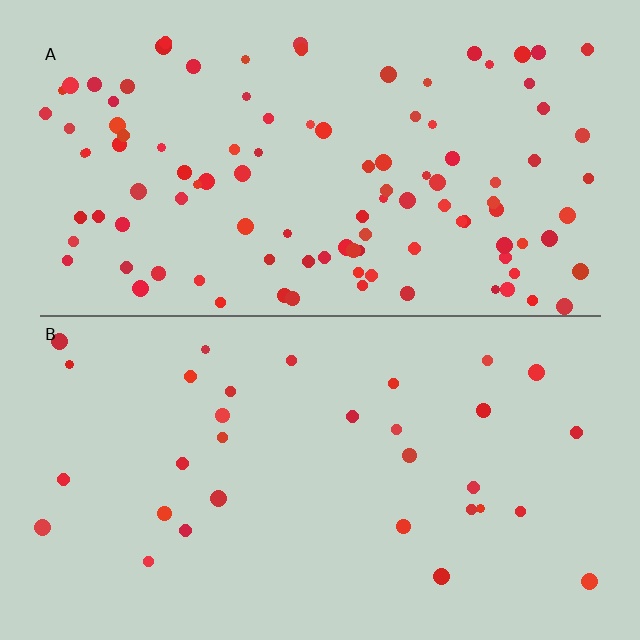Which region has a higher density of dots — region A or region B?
A (the top).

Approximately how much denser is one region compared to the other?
Approximately 3.4× — region A over region B.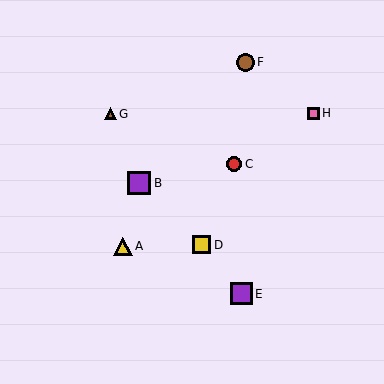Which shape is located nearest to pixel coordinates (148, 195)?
The purple square (labeled B) at (139, 183) is nearest to that location.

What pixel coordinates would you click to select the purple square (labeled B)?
Click at (139, 183) to select the purple square B.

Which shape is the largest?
The purple square (labeled B) is the largest.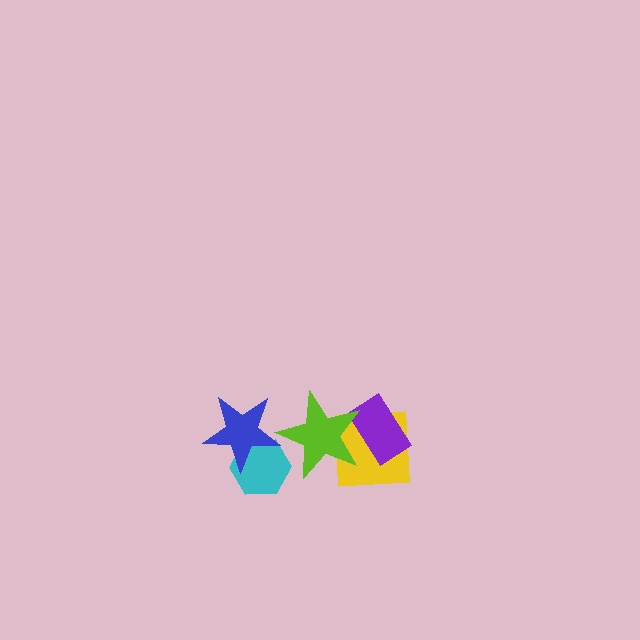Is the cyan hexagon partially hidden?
Yes, it is partially covered by another shape.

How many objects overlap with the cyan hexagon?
2 objects overlap with the cyan hexagon.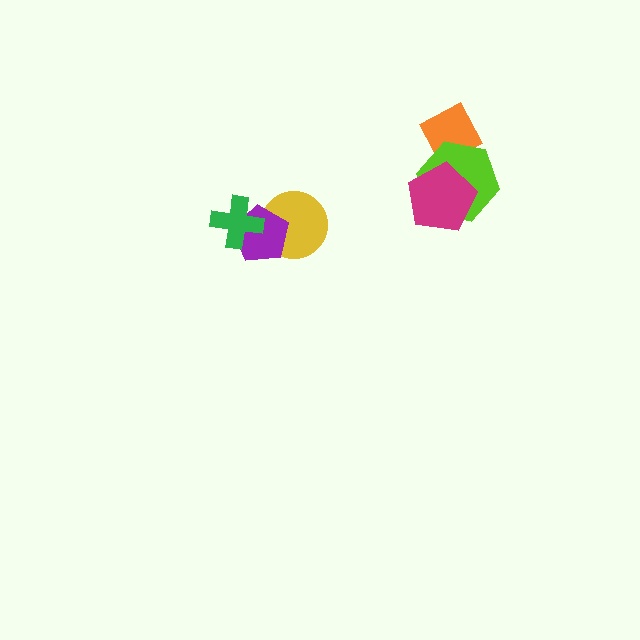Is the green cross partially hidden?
No, no other shape covers it.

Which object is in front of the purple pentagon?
The green cross is in front of the purple pentagon.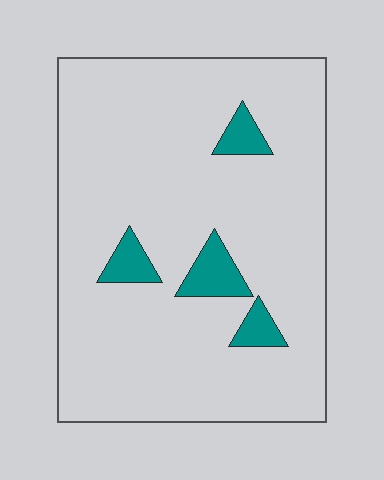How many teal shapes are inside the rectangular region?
4.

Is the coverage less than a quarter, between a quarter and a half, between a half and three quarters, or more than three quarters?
Less than a quarter.